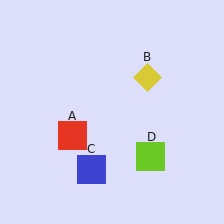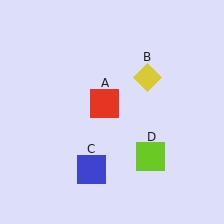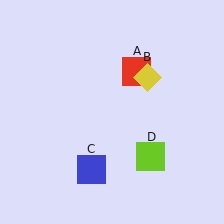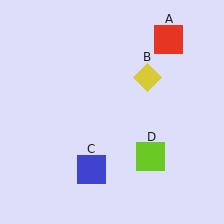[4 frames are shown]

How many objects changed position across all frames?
1 object changed position: red square (object A).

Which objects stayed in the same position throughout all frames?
Yellow diamond (object B) and blue square (object C) and lime square (object D) remained stationary.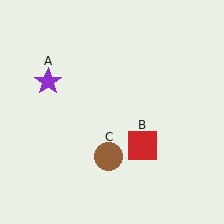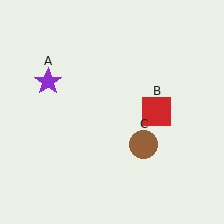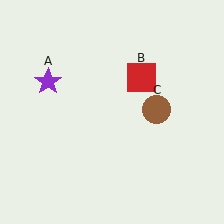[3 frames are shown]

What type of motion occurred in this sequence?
The red square (object B), brown circle (object C) rotated counterclockwise around the center of the scene.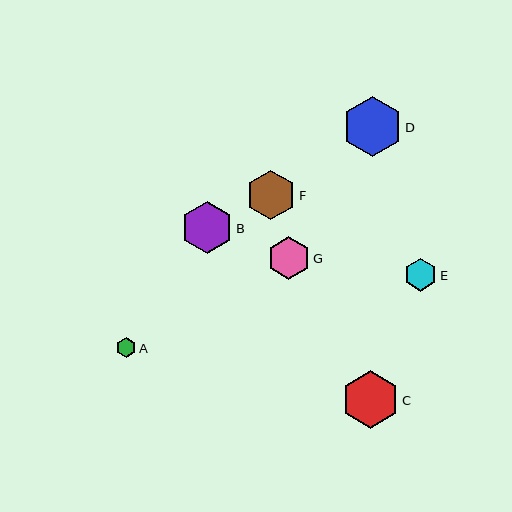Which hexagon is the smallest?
Hexagon A is the smallest with a size of approximately 20 pixels.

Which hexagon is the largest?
Hexagon D is the largest with a size of approximately 59 pixels.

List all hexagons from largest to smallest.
From largest to smallest: D, C, B, F, G, E, A.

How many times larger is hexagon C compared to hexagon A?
Hexagon C is approximately 2.9 times the size of hexagon A.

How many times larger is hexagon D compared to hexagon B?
Hexagon D is approximately 1.1 times the size of hexagon B.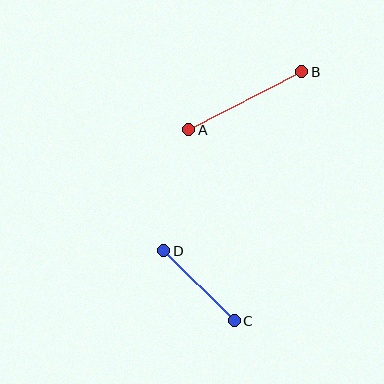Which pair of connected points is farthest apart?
Points A and B are farthest apart.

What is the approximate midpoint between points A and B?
The midpoint is at approximately (245, 101) pixels.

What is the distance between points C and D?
The distance is approximately 100 pixels.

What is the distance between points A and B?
The distance is approximately 127 pixels.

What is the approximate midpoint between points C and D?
The midpoint is at approximately (199, 286) pixels.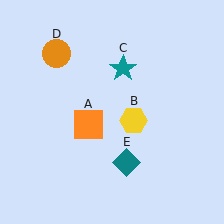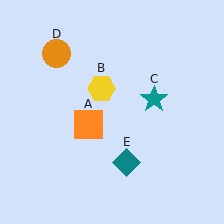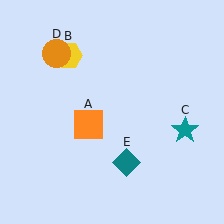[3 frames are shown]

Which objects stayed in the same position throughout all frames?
Orange square (object A) and orange circle (object D) and teal diamond (object E) remained stationary.